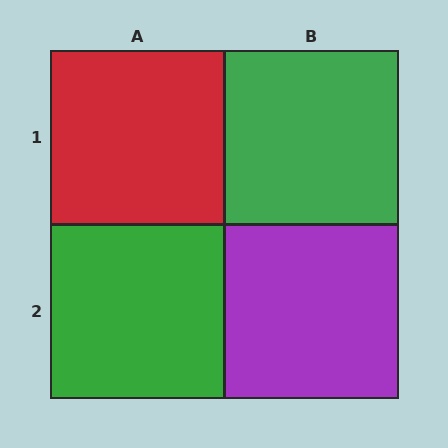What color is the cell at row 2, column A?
Green.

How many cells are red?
1 cell is red.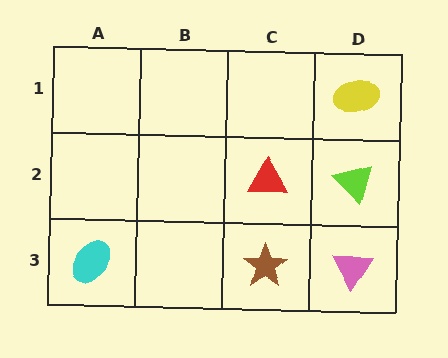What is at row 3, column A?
A cyan ellipse.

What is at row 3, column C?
A brown star.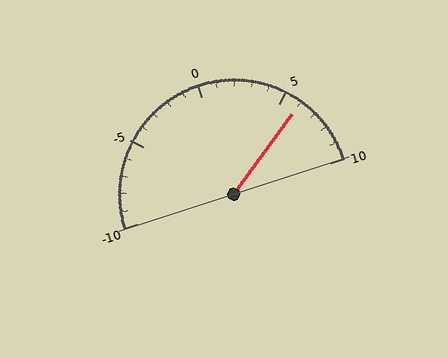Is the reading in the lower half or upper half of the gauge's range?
The reading is in the upper half of the range (-10 to 10).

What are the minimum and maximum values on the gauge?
The gauge ranges from -10 to 10.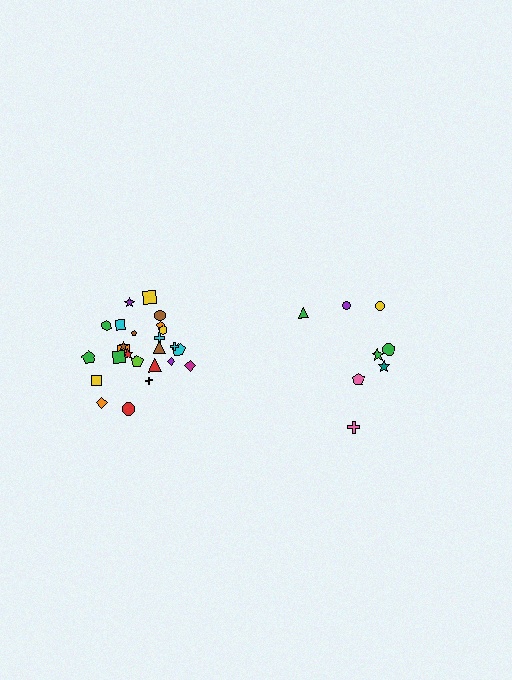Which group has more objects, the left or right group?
The left group.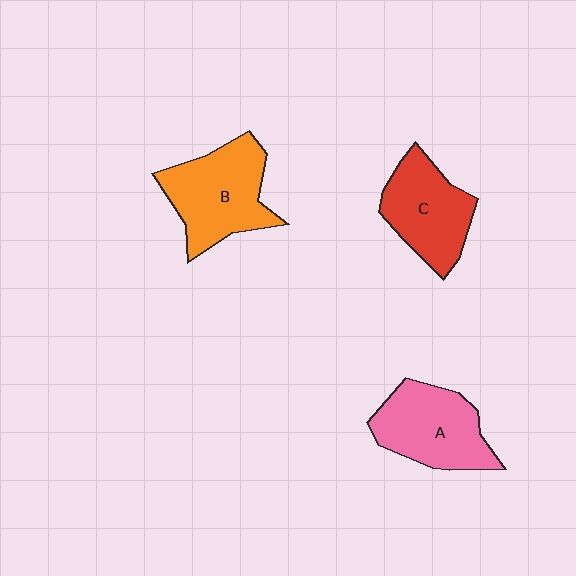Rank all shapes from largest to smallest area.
From largest to smallest: B (orange), A (pink), C (red).